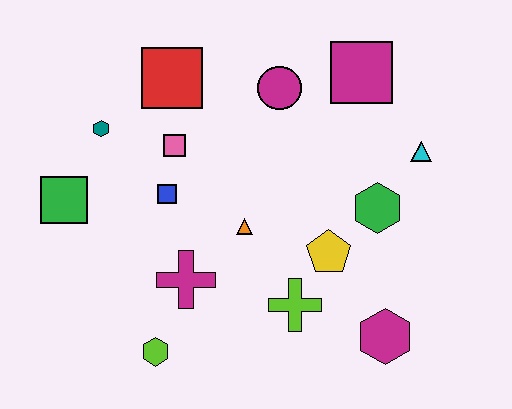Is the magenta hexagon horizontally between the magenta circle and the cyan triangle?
Yes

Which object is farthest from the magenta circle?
The lime hexagon is farthest from the magenta circle.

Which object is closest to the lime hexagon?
The magenta cross is closest to the lime hexagon.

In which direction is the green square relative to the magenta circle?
The green square is to the left of the magenta circle.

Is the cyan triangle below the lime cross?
No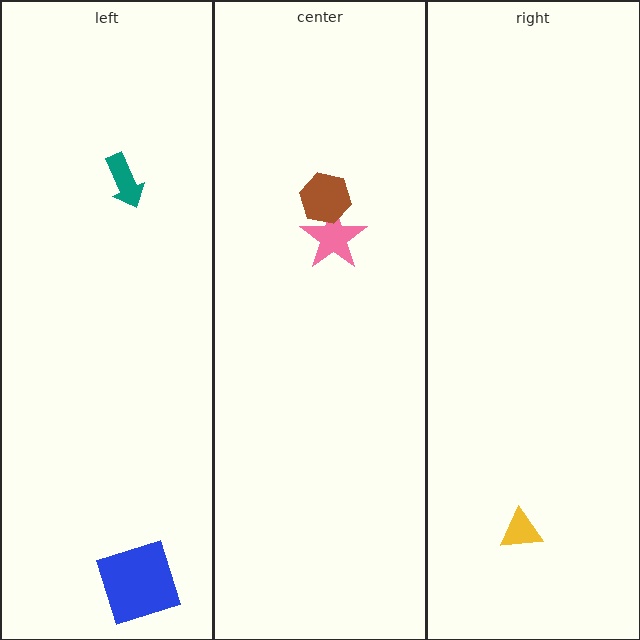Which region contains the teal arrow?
The left region.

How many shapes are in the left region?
2.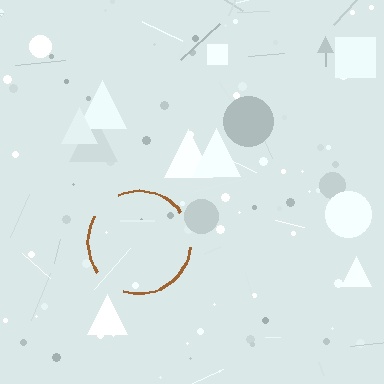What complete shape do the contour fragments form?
The contour fragments form a circle.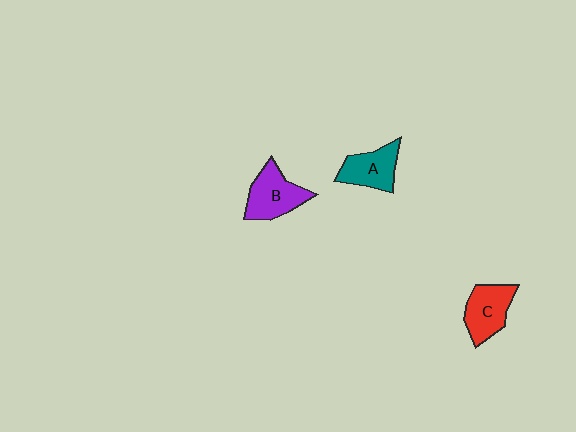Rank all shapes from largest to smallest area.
From largest to smallest: B (purple), C (red), A (teal).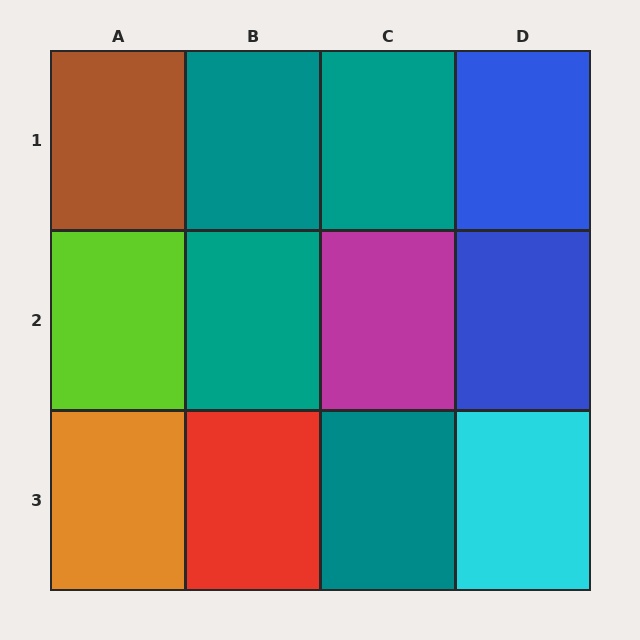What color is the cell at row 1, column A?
Brown.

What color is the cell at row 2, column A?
Lime.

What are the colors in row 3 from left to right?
Orange, red, teal, cyan.